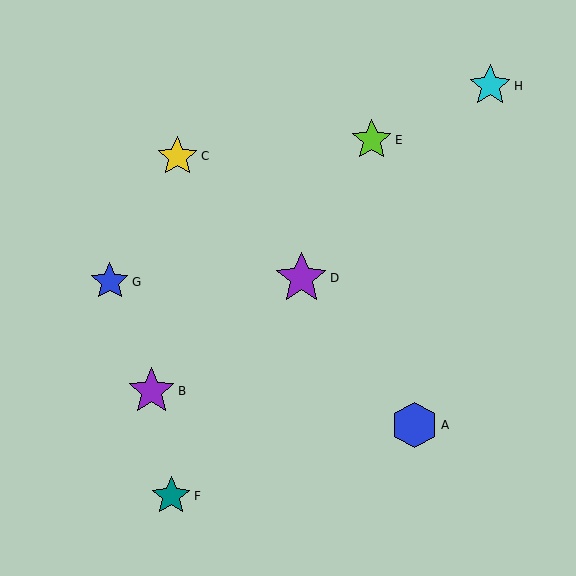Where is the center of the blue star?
The center of the blue star is at (110, 282).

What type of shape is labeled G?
Shape G is a blue star.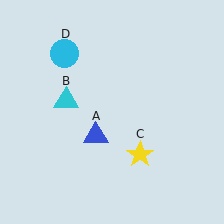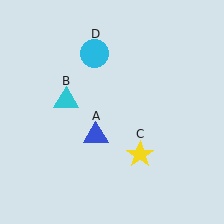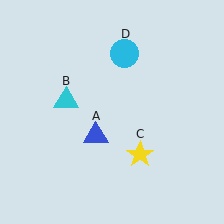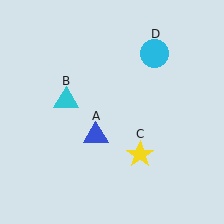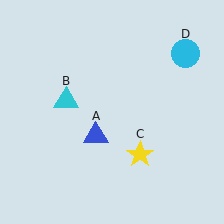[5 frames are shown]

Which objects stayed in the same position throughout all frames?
Blue triangle (object A) and cyan triangle (object B) and yellow star (object C) remained stationary.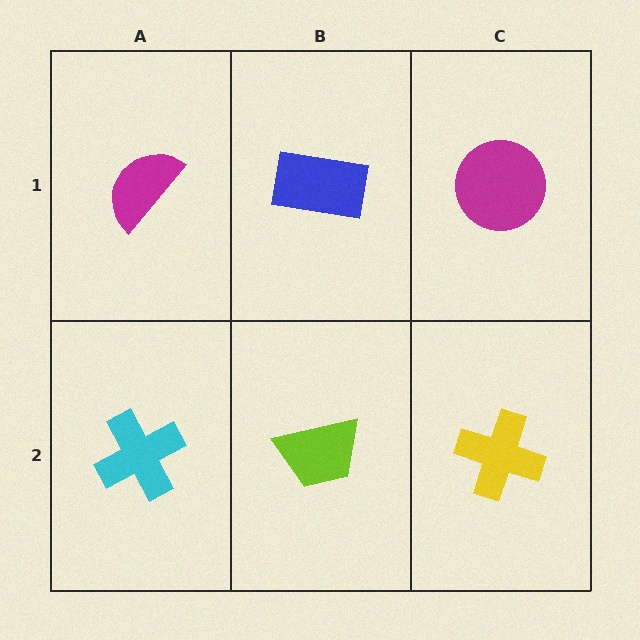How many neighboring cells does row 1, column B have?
3.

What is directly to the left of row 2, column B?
A cyan cross.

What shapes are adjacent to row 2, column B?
A blue rectangle (row 1, column B), a cyan cross (row 2, column A), a yellow cross (row 2, column C).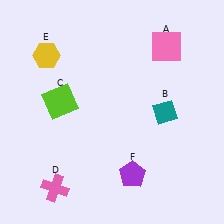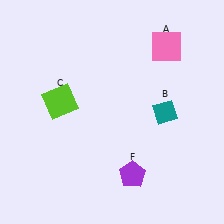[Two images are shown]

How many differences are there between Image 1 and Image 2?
There are 2 differences between the two images.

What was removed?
The pink cross (D), the yellow hexagon (E) were removed in Image 2.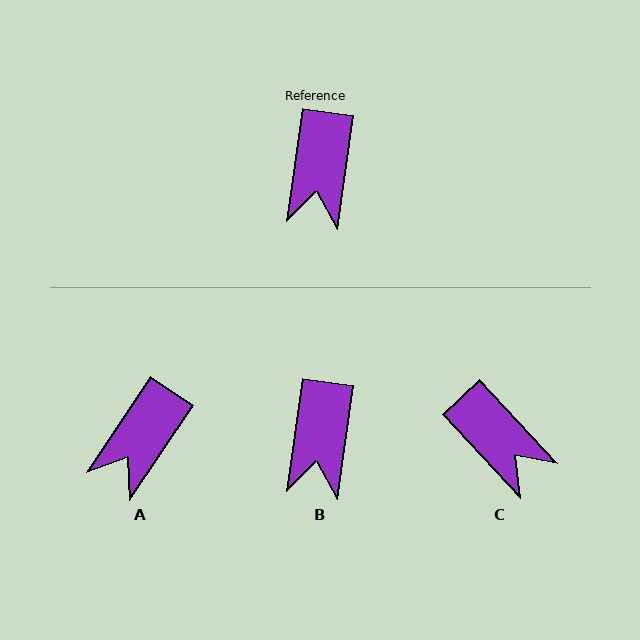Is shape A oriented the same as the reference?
No, it is off by about 25 degrees.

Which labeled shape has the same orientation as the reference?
B.